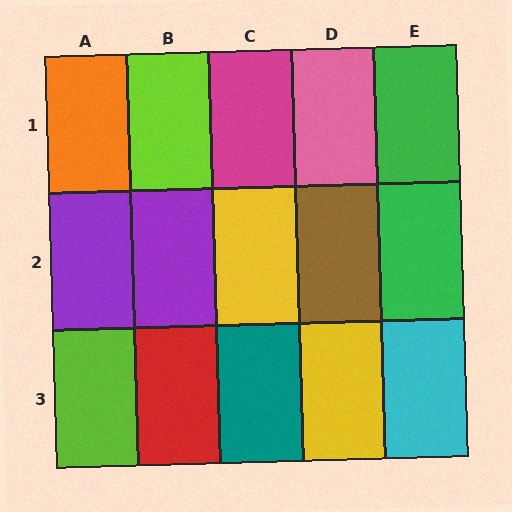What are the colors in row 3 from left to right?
Lime, red, teal, yellow, cyan.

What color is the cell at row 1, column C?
Magenta.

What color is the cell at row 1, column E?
Green.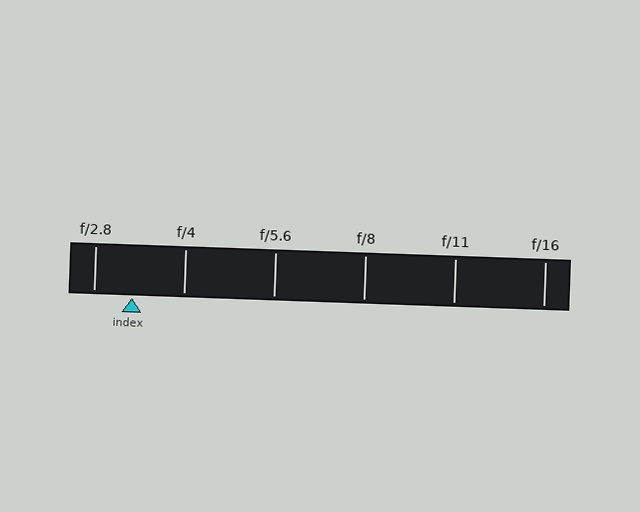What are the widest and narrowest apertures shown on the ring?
The widest aperture shown is f/2.8 and the narrowest is f/16.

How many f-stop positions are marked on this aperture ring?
There are 6 f-stop positions marked.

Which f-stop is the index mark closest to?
The index mark is closest to f/2.8.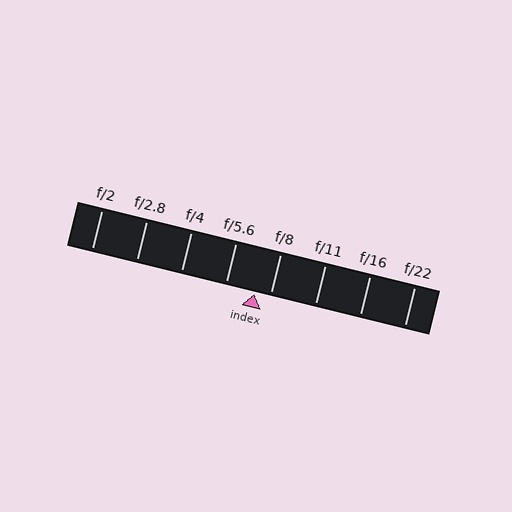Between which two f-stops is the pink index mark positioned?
The index mark is between f/5.6 and f/8.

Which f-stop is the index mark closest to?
The index mark is closest to f/8.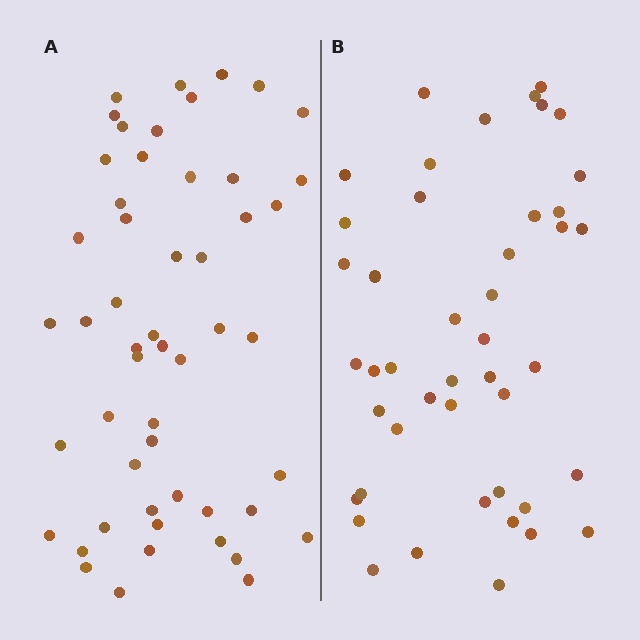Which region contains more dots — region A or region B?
Region A (the left region) has more dots.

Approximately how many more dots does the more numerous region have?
Region A has roughly 8 or so more dots than region B.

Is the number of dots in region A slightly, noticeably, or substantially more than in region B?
Region A has only slightly more — the two regions are fairly close. The ratio is roughly 1.2 to 1.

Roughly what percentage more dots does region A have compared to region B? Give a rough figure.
About 15% more.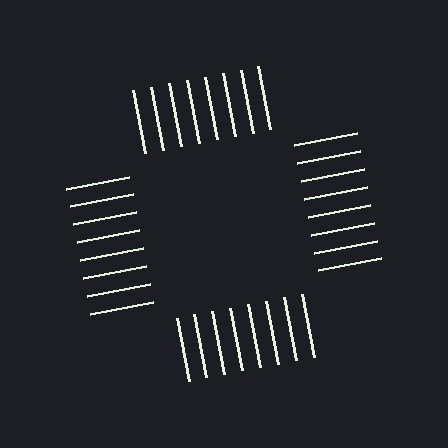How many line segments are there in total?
32 — 8 along each of the 4 edges.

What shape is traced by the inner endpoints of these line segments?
An illusory square — the line segments terminate on its edges but no continuous stroke is drawn.